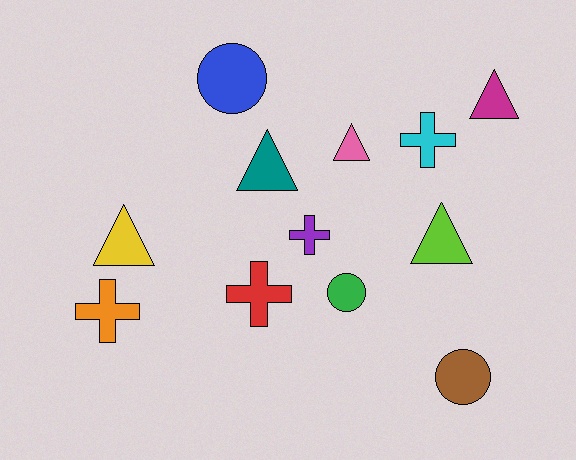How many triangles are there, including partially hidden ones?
There are 5 triangles.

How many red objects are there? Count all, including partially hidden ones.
There is 1 red object.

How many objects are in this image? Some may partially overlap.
There are 12 objects.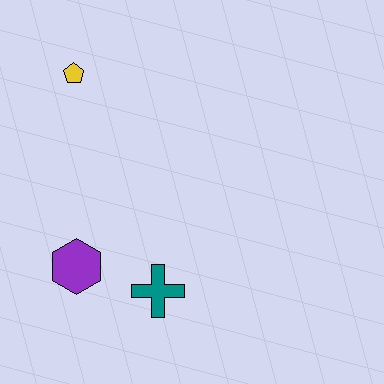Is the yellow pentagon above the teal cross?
Yes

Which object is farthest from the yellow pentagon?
The teal cross is farthest from the yellow pentagon.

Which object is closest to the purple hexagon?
The teal cross is closest to the purple hexagon.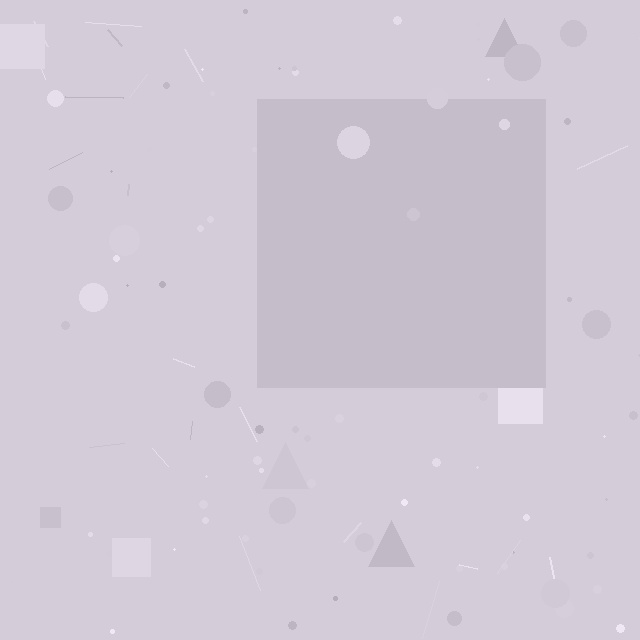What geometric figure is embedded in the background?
A square is embedded in the background.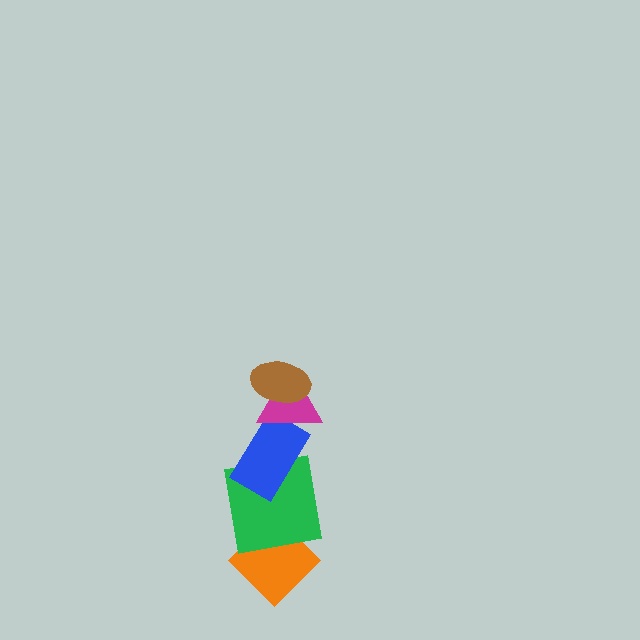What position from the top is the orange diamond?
The orange diamond is 5th from the top.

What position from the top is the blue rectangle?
The blue rectangle is 3rd from the top.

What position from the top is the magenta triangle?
The magenta triangle is 2nd from the top.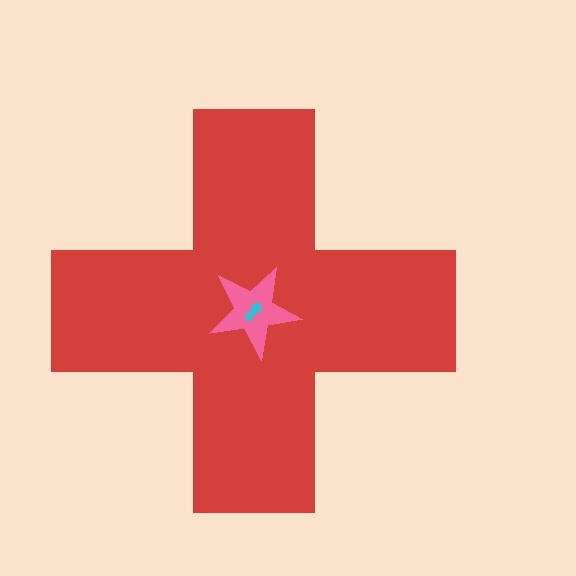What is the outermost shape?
The red cross.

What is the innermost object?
The cyan arrow.